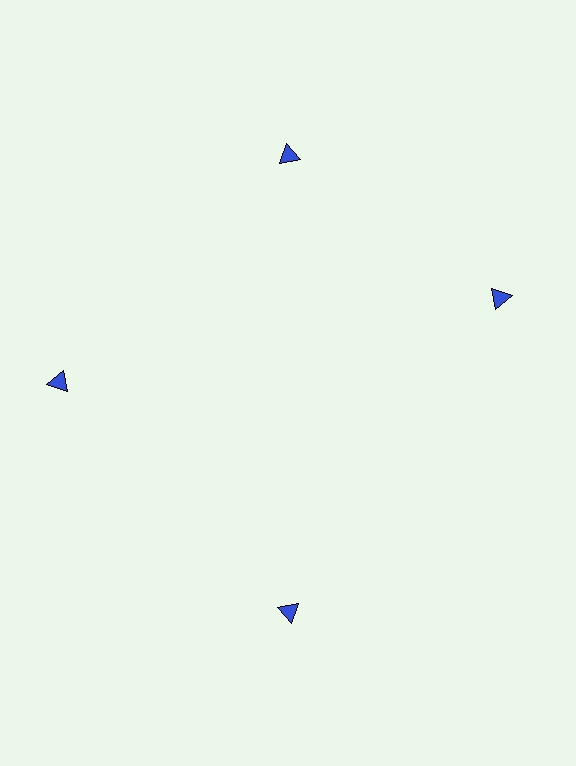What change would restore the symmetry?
The symmetry would be restored by rotating it back into even spacing with its neighbors so that all 4 triangles sit at equal angles and equal distance from the center.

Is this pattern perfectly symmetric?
No. The 4 blue triangles are arranged in a ring, but one element near the 3 o'clock position is rotated out of alignment along the ring, breaking the 4-fold rotational symmetry.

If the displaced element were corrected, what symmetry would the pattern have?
It would have 4-fold rotational symmetry — the pattern would map onto itself every 90 degrees.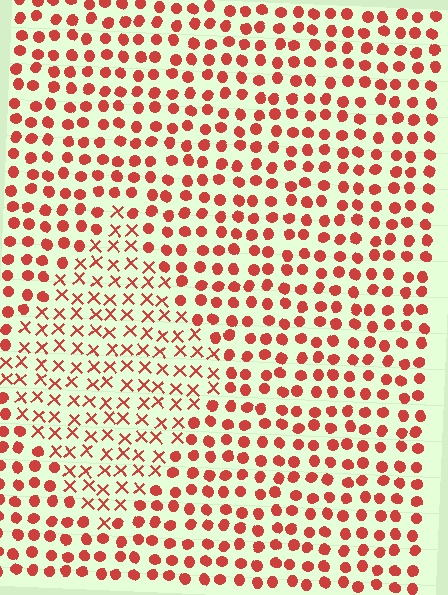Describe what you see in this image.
The image is filled with small red elements arranged in a uniform grid. A diamond-shaped region contains X marks, while the surrounding area contains circles. The boundary is defined purely by the change in element shape.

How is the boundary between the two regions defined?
The boundary is defined by a change in element shape: X marks inside vs. circles outside. All elements share the same color and spacing.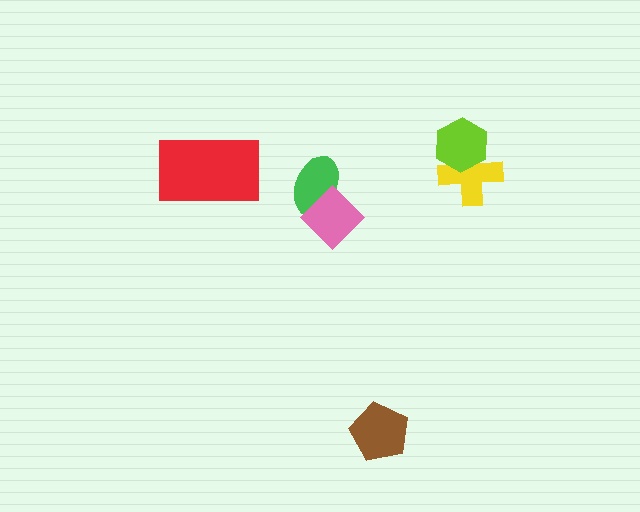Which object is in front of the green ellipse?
The pink diamond is in front of the green ellipse.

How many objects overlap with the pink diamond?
1 object overlaps with the pink diamond.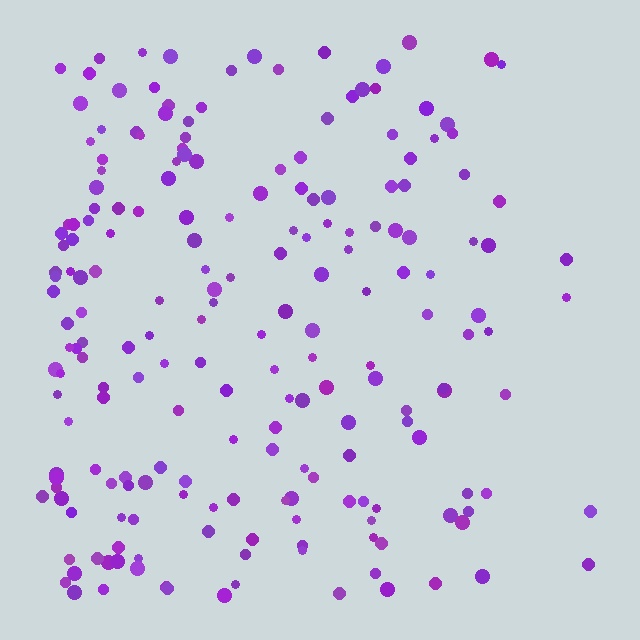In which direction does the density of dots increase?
From right to left, with the left side densest.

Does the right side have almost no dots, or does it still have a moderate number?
Still a moderate number, just noticeably fewer than the left.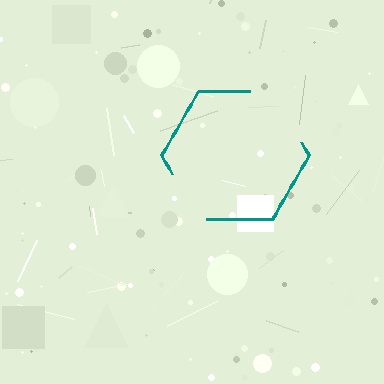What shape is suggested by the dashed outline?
The dashed outline suggests a hexagon.